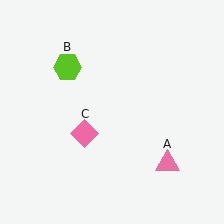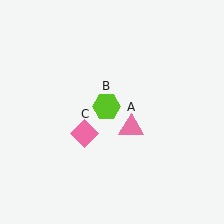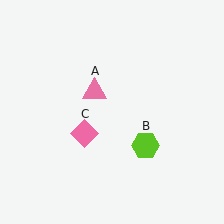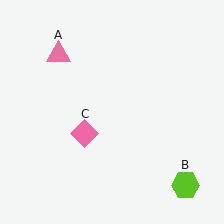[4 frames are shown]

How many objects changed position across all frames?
2 objects changed position: pink triangle (object A), lime hexagon (object B).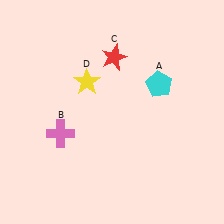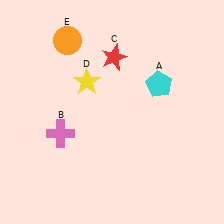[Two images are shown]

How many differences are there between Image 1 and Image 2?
There is 1 difference between the two images.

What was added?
An orange circle (E) was added in Image 2.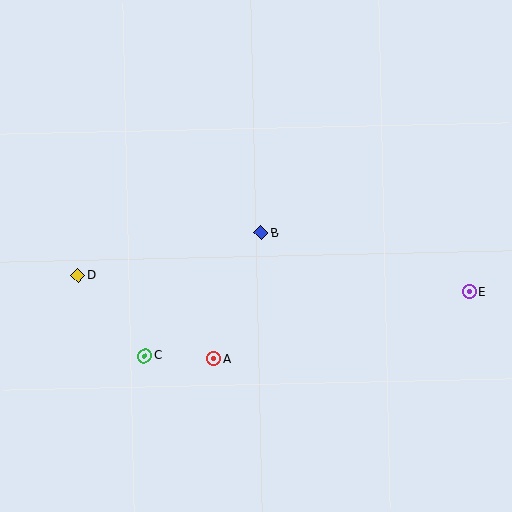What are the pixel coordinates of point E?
Point E is at (469, 292).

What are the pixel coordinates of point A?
Point A is at (214, 359).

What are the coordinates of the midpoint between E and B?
The midpoint between E and B is at (365, 262).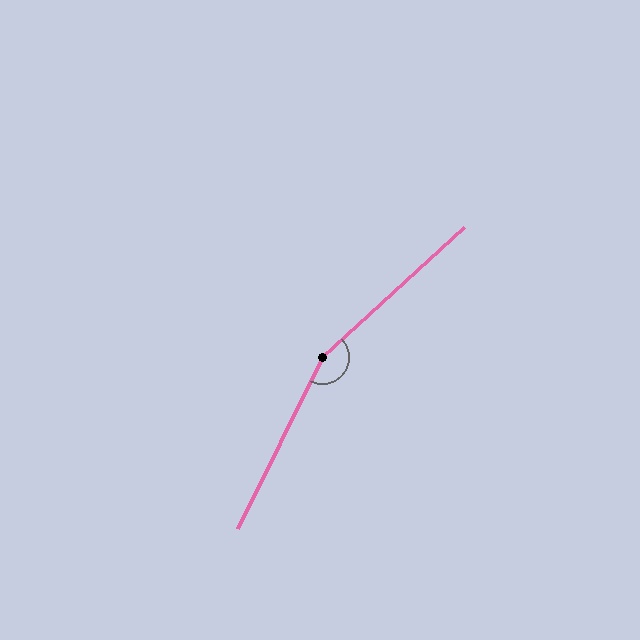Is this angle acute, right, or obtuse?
It is obtuse.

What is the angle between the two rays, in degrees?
Approximately 159 degrees.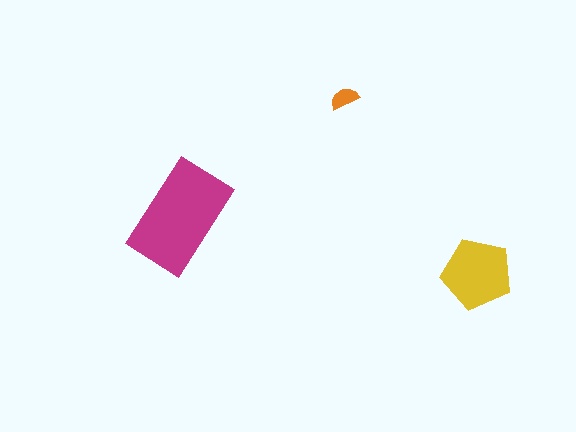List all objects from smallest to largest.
The orange semicircle, the yellow pentagon, the magenta rectangle.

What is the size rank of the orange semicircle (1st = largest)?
3rd.